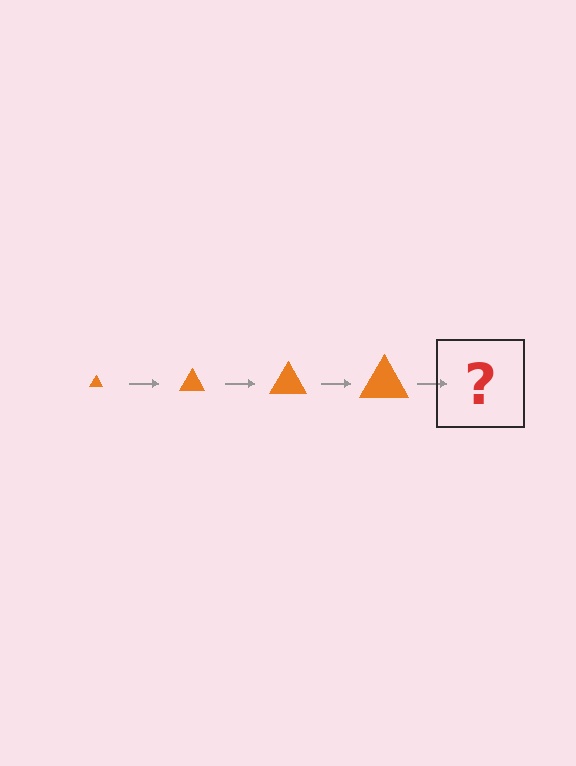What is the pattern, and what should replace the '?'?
The pattern is that the triangle gets progressively larger each step. The '?' should be an orange triangle, larger than the previous one.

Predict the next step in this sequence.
The next step is an orange triangle, larger than the previous one.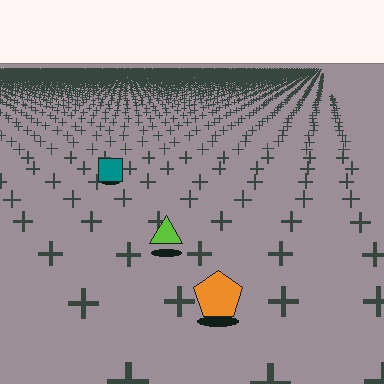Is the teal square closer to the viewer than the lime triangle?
No. The lime triangle is closer — you can tell from the texture gradient: the ground texture is coarser near it.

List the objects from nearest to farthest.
From nearest to farthest: the orange pentagon, the lime triangle, the teal square.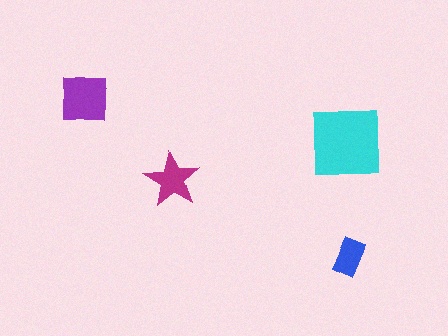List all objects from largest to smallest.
The cyan square, the purple square, the magenta star, the blue rectangle.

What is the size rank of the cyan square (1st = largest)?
1st.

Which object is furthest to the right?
The cyan square is rightmost.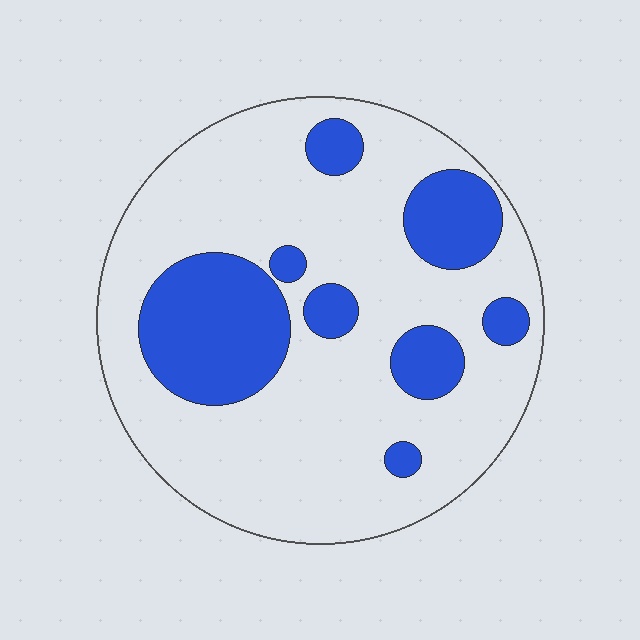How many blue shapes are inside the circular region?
8.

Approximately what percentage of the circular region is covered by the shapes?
Approximately 25%.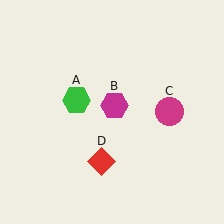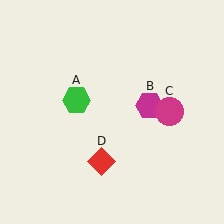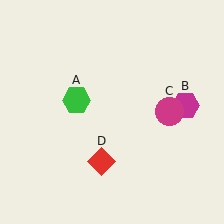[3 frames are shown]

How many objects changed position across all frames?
1 object changed position: magenta hexagon (object B).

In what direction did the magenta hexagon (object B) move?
The magenta hexagon (object B) moved right.